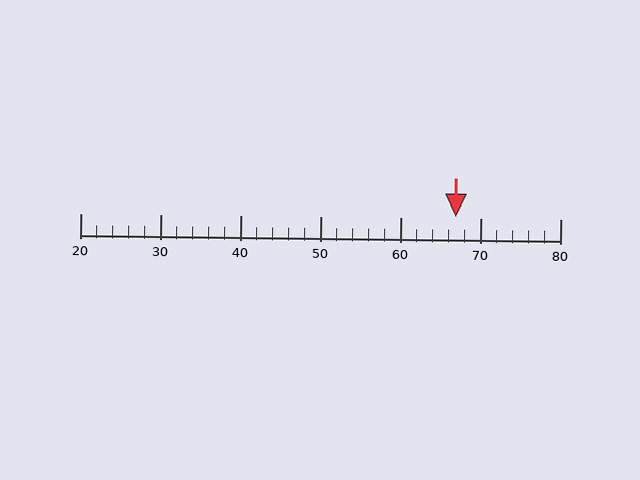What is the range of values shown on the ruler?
The ruler shows values from 20 to 80.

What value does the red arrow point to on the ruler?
The red arrow points to approximately 67.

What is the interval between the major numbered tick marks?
The major tick marks are spaced 10 units apart.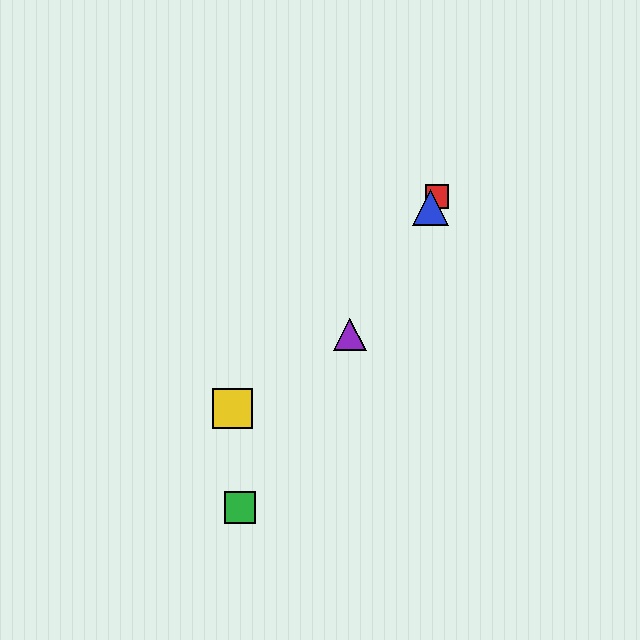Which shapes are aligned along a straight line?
The red square, the blue triangle, the green square, the purple triangle are aligned along a straight line.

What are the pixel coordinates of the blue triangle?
The blue triangle is at (430, 208).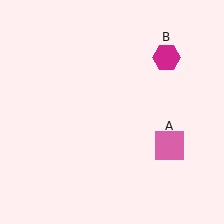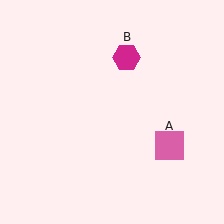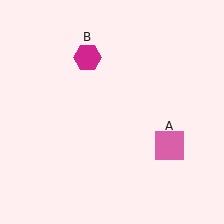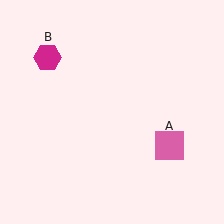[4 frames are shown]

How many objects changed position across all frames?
1 object changed position: magenta hexagon (object B).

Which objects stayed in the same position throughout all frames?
Pink square (object A) remained stationary.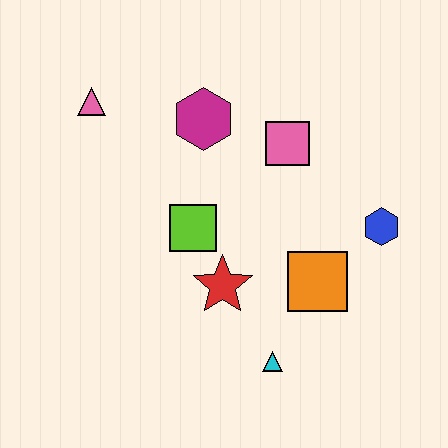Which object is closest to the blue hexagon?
The orange square is closest to the blue hexagon.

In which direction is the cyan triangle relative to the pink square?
The cyan triangle is below the pink square.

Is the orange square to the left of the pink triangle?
No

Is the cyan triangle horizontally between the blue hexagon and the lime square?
Yes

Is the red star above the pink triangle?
No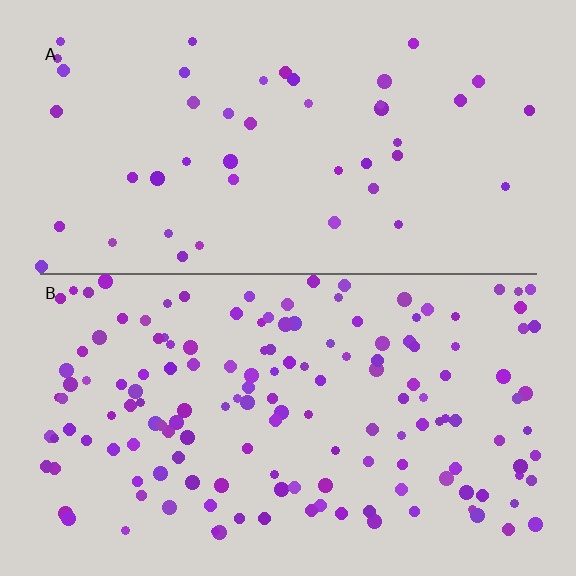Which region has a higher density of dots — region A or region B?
B (the bottom).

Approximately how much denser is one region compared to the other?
Approximately 3.3× — region B over region A.